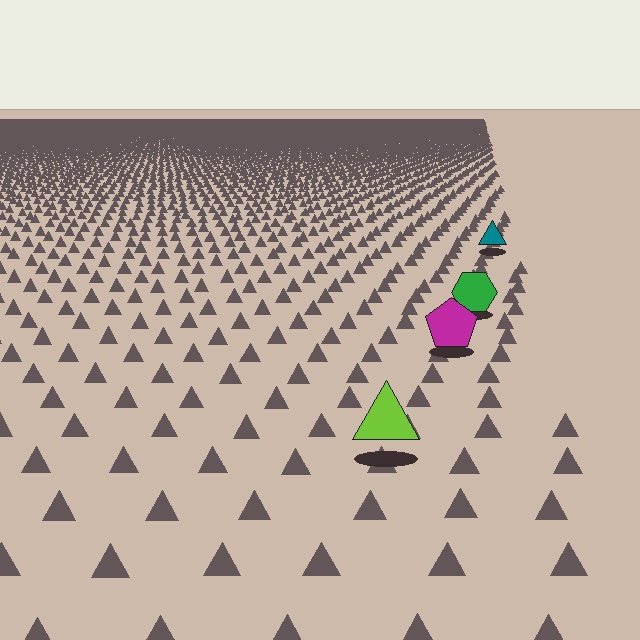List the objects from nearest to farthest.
From nearest to farthest: the lime triangle, the magenta pentagon, the green hexagon, the teal triangle.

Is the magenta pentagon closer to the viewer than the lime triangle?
No. The lime triangle is closer — you can tell from the texture gradient: the ground texture is coarser near it.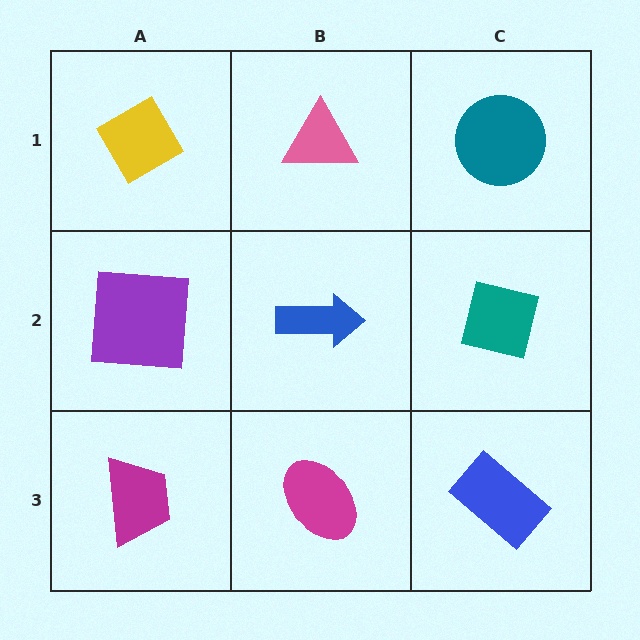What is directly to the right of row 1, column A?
A pink triangle.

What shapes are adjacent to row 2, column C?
A teal circle (row 1, column C), a blue rectangle (row 3, column C), a blue arrow (row 2, column B).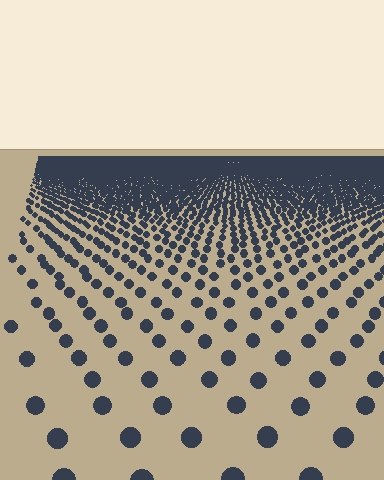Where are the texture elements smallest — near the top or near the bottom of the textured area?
Near the top.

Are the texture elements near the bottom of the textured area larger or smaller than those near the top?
Larger. Near the bottom, elements are closer to the viewer and appear at a bigger on-screen size.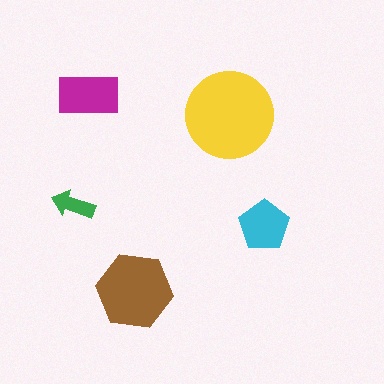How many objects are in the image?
There are 5 objects in the image.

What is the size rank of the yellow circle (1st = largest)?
1st.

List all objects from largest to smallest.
The yellow circle, the brown hexagon, the magenta rectangle, the cyan pentagon, the green arrow.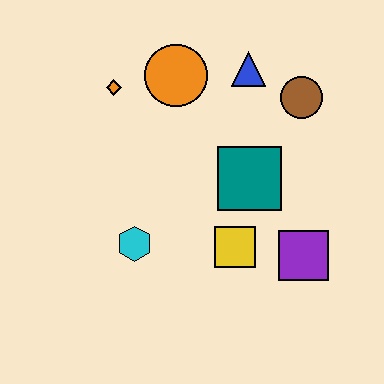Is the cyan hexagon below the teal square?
Yes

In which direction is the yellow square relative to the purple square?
The yellow square is to the left of the purple square.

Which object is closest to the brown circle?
The blue triangle is closest to the brown circle.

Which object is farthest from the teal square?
The orange diamond is farthest from the teal square.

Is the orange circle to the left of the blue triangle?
Yes